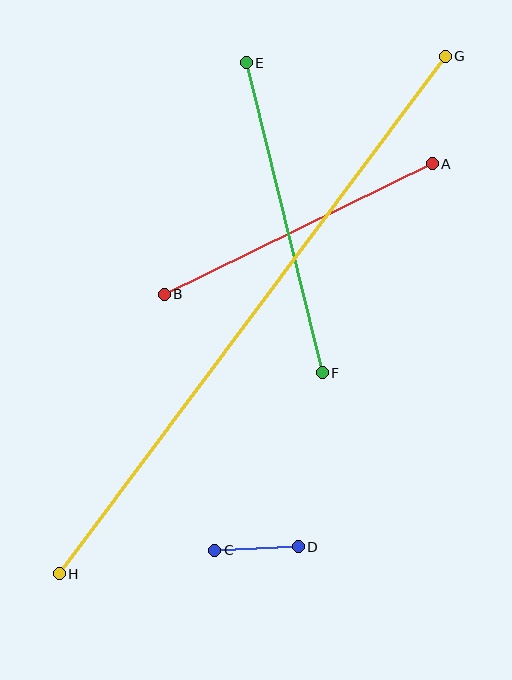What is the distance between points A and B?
The distance is approximately 298 pixels.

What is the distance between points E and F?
The distance is approximately 319 pixels.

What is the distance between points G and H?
The distance is approximately 646 pixels.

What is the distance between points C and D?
The distance is approximately 84 pixels.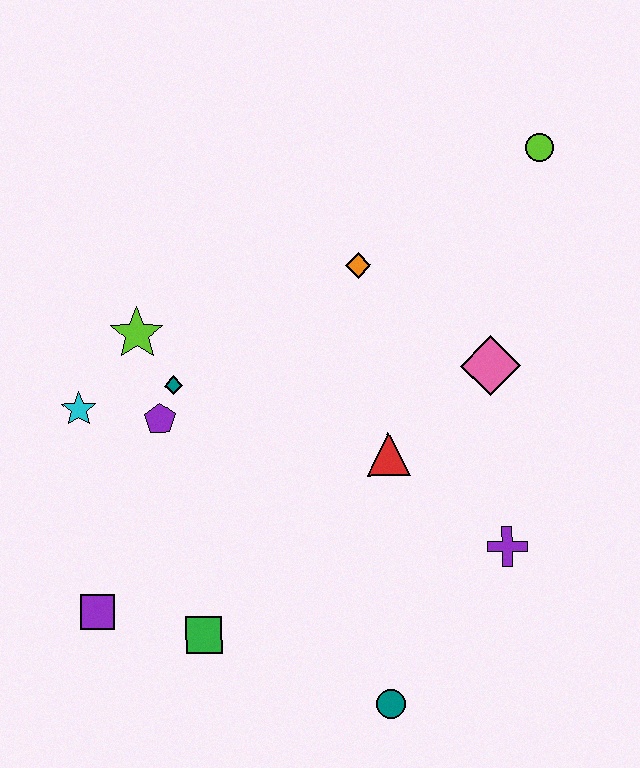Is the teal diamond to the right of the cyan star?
Yes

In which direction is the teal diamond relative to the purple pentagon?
The teal diamond is above the purple pentagon.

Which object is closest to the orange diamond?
The pink diamond is closest to the orange diamond.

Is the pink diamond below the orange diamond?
Yes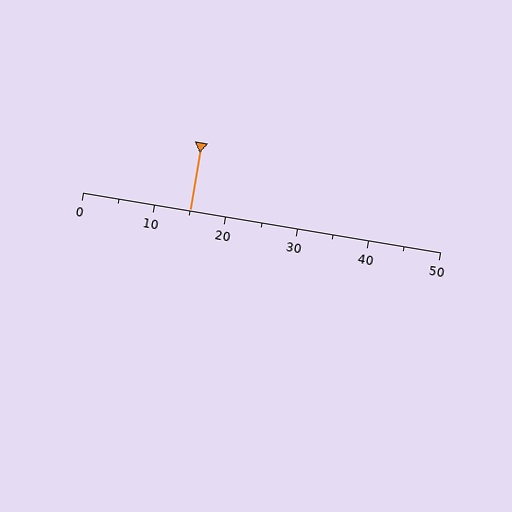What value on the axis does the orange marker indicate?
The marker indicates approximately 15.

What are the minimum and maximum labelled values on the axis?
The axis runs from 0 to 50.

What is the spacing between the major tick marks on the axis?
The major ticks are spaced 10 apart.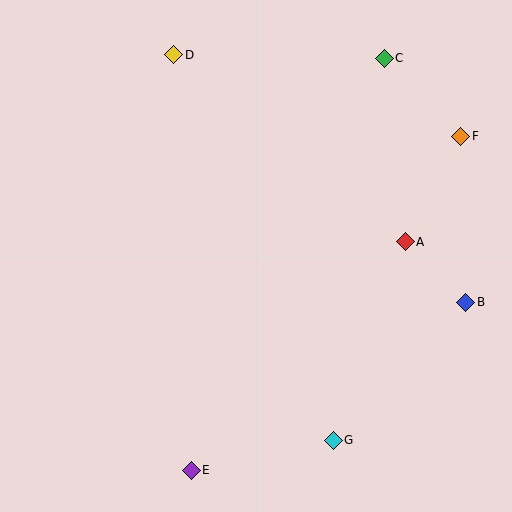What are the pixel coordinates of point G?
Point G is at (333, 440).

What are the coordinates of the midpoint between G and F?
The midpoint between G and F is at (397, 288).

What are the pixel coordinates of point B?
Point B is at (466, 302).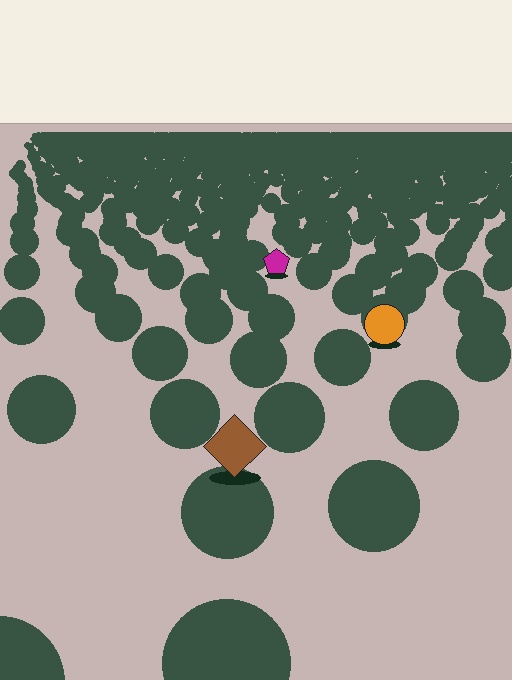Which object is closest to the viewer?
The brown diamond is closest. The texture marks near it are larger and more spread out.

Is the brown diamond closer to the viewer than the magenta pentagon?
Yes. The brown diamond is closer — you can tell from the texture gradient: the ground texture is coarser near it.